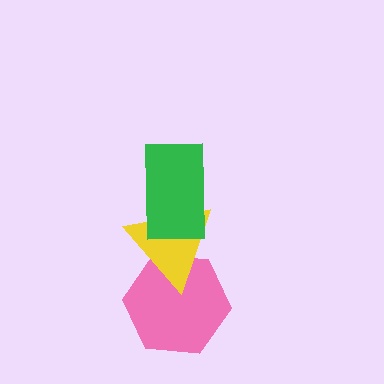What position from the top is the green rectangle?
The green rectangle is 1st from the top.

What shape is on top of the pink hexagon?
The yellow triangle is on top of the pink hexagon.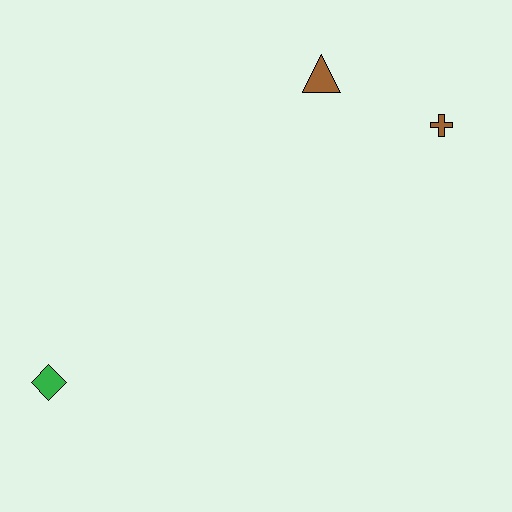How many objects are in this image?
There are 3 objects.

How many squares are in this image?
There are no squares.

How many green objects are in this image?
There is 1 green object.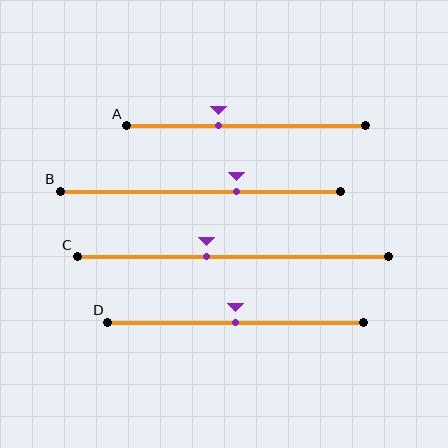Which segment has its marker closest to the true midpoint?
Segment D has its marker closest to the true midpoint.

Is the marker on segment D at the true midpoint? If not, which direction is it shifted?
Yes, the marker on segment D is at the true midpoint.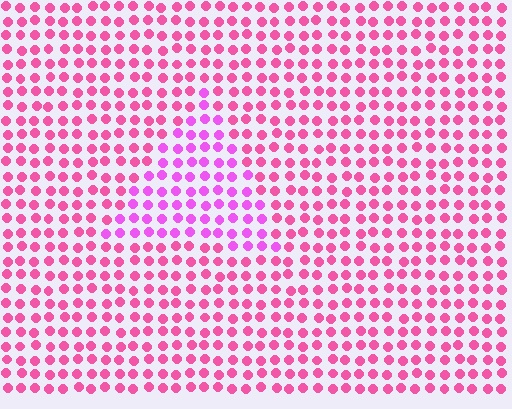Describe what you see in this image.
The image is filled with small pink elements in a uniform arrangement. A triangle-shaped region is visible where the elements are tinted to a slightly different hue, forming a subtle color boundary.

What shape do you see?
I see a triangle.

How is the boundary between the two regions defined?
The boundary is defined purely by a slight shift in hue (about 31 degrees). Spacing, size, and orientation are identical on both sides.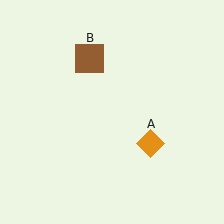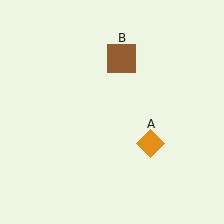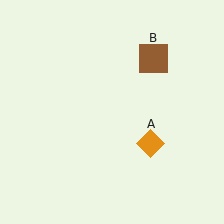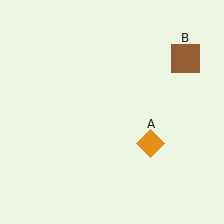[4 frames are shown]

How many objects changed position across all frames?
1 object changed position: brown square (object B).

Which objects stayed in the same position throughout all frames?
Orange diamond (object A) remained stationary.